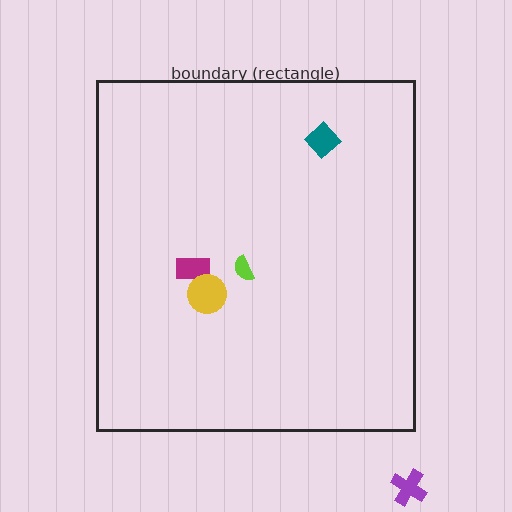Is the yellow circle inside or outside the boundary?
Inside.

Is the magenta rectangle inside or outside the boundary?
Inside.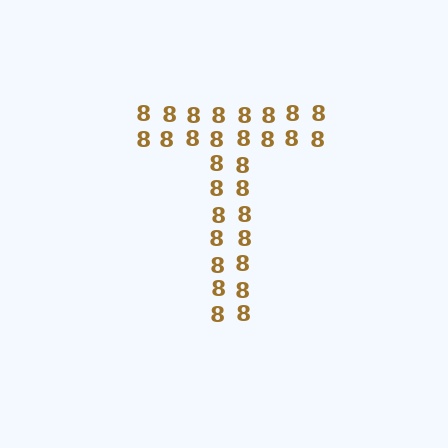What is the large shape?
The large shape is the letter T.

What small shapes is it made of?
It is made of small digit 8's.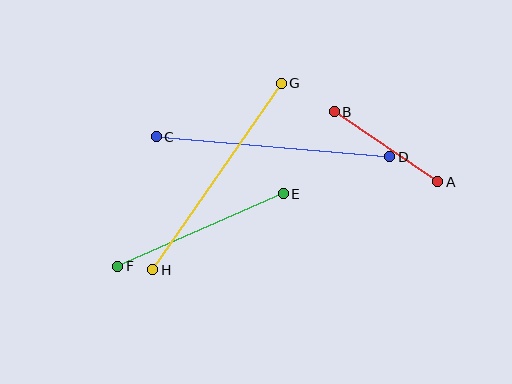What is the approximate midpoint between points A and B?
The midpoint is at approximately (386, 147) pixels.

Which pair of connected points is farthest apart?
Points C and D are farthest apart.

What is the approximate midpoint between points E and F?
The midpoint is at approximately (200, 230) pixels.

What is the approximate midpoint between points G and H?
The midpoint is at approximately (217, 177) pixels.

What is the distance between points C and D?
The distance is approximately 234 pixels.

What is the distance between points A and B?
The distance is approximately 125 pixels.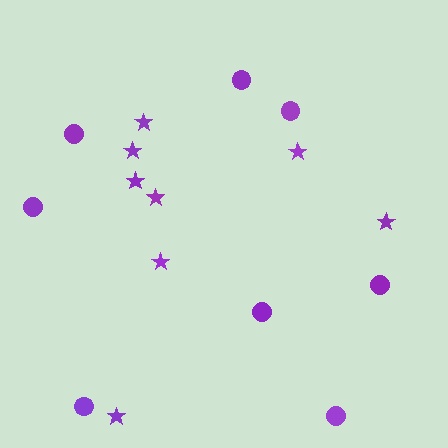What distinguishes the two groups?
There are 2 groups: one group of stars (8) and one group of circles (8).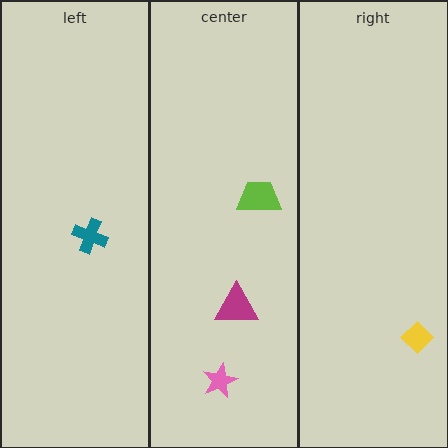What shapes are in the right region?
The yellow diamond.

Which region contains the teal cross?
The left region.